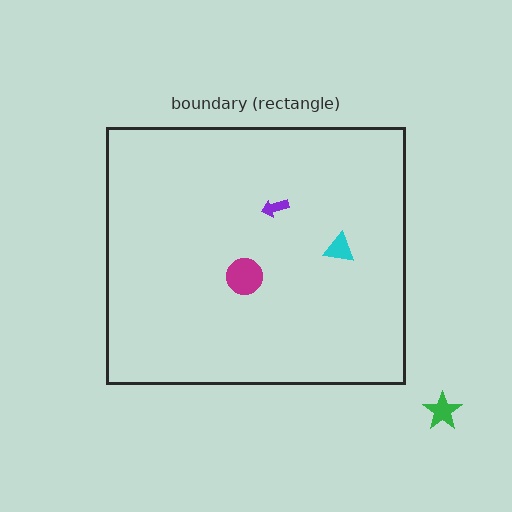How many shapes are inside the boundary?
3 inside, 1 outside.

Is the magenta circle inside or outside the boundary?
Inside.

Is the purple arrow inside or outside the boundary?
Inside.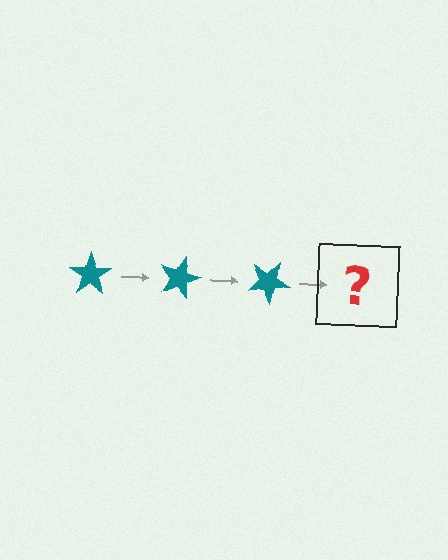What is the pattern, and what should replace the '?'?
The pattern is that the star rotates 15 degrees each step. The '?' should be a teal star rotated 45 degrees.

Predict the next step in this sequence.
The next step is a teal star rotated 45 degrees.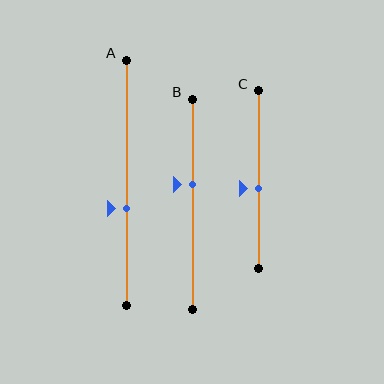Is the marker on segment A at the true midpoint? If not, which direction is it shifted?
No, the marker on segment A is shifted downward by about 10% of the segment length.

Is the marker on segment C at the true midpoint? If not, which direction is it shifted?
No, the marker on segment C is shifted downward by about 5% of the segment length.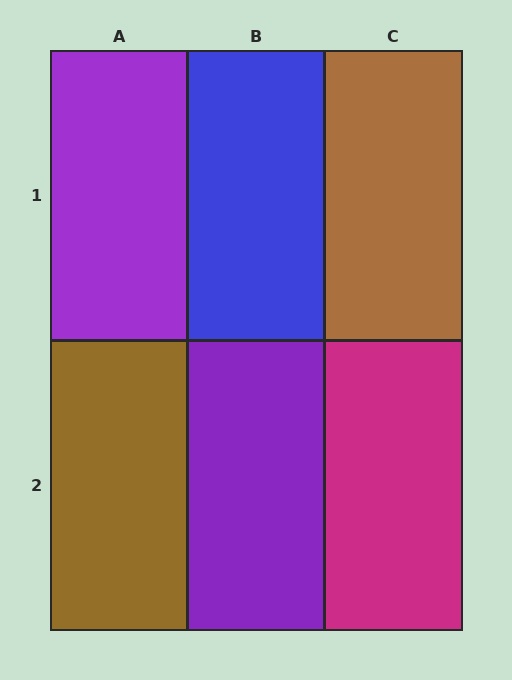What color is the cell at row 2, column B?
Purple.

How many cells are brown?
2 cells are brown.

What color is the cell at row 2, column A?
Brown.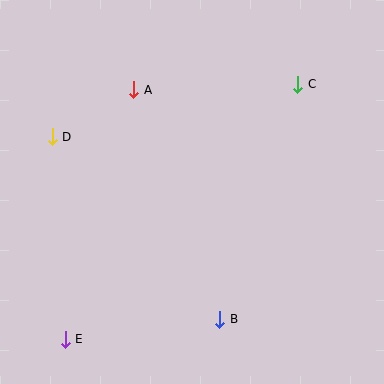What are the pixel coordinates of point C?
Point C is at (298, 84).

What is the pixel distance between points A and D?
The distance between A and D is 94 pixels.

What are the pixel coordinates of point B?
Point B is at (220, 319).